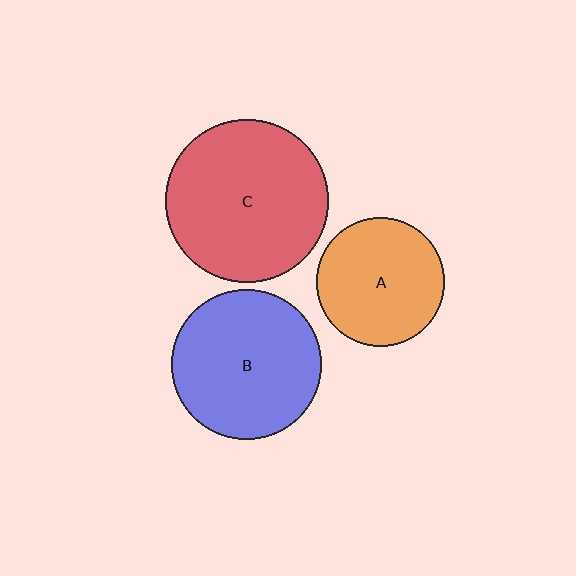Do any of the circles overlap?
No, none of the circles overlap.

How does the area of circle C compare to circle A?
Approximately 1.6 times.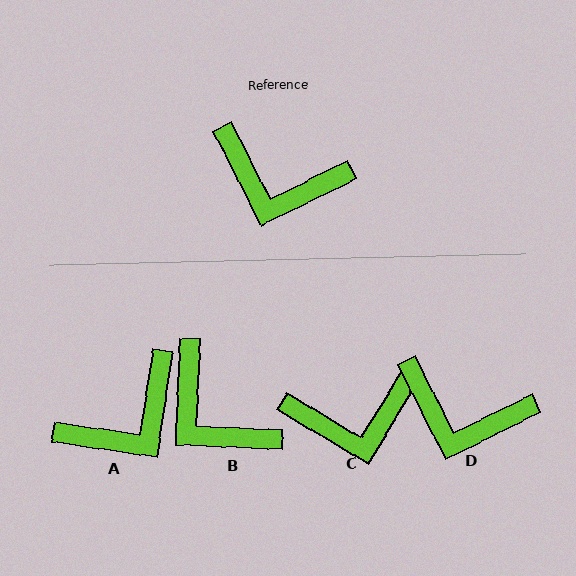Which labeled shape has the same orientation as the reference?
D.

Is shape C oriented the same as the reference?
No, it is off by about 32 degrees.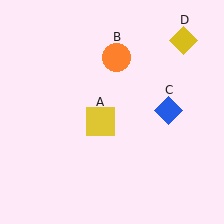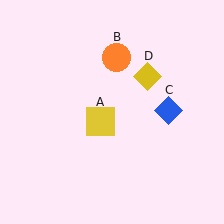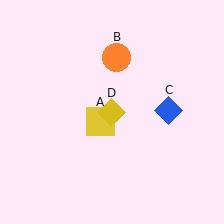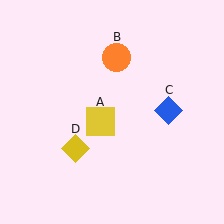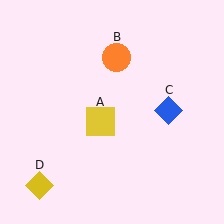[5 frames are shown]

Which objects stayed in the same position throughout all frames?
Yellow square (object A) and orange circle (object B) and blue diamond (object C) remained stationary.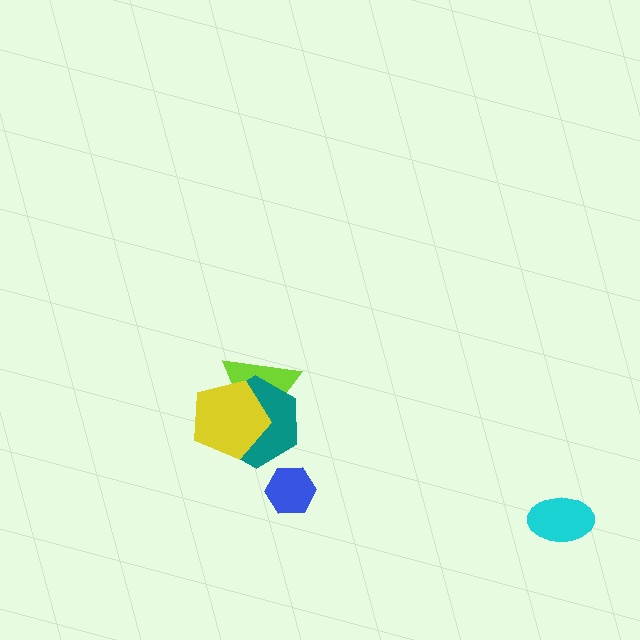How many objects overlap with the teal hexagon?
2 objects overlap with the teal hexagon.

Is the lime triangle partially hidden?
Yes, it is partially covered by another shape.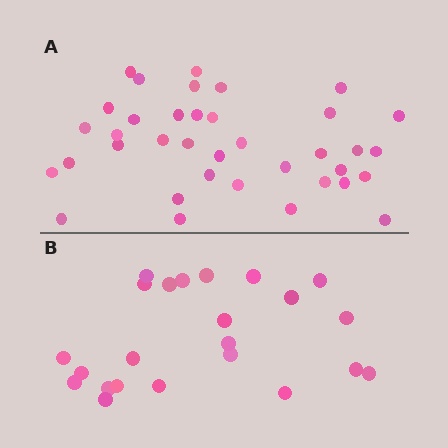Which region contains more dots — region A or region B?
Region A (the top region) has more dots.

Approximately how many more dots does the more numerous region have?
Region A has approximately 15 more dots than region B.